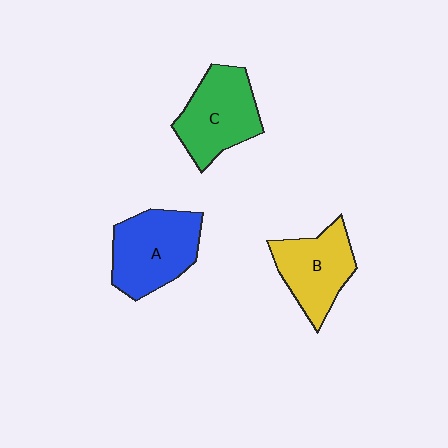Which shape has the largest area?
Shape A (blue).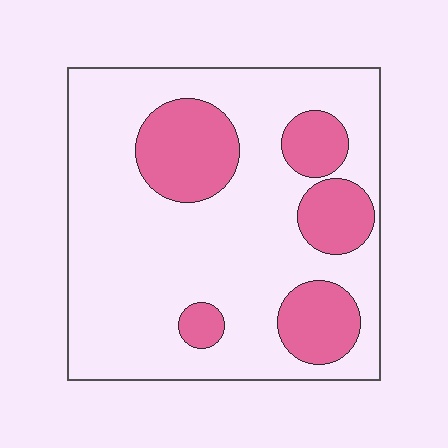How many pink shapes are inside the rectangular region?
5.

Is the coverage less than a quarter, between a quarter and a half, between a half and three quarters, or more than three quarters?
Less than a quarter.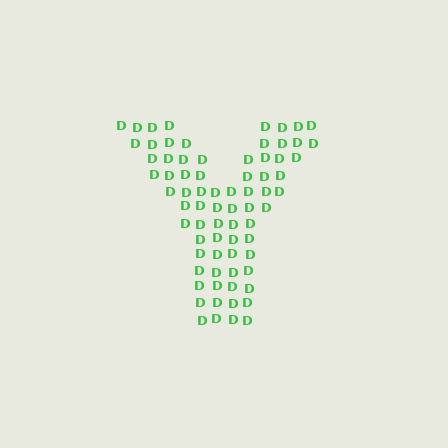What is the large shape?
The large shape is the letter Y.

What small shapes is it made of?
It is made of small letter D's.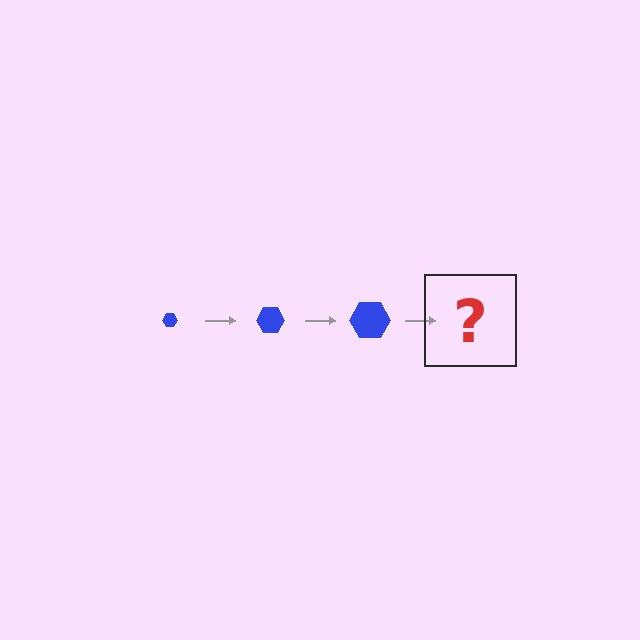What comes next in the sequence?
The next element should be a blue hexagon, larger than the previous one.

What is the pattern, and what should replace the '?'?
The pattern is that the hexagon gets progressively larger each step. The '?' should be a blue hexagon, larger than the previous one.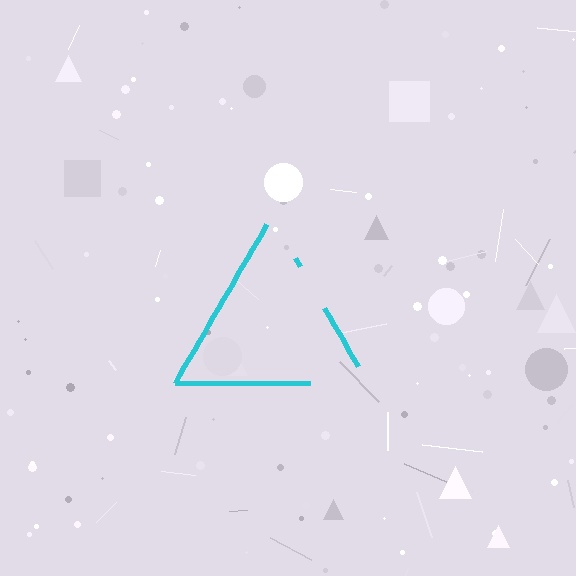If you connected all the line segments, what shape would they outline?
They would outline a triangle.